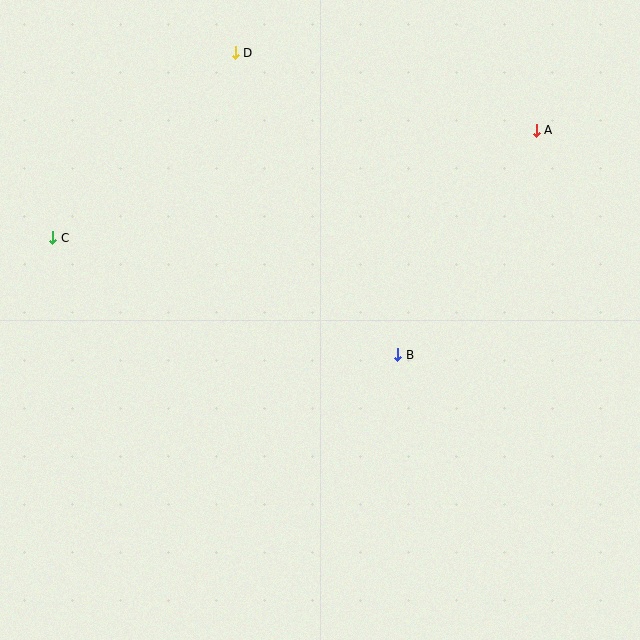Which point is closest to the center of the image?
Point B at (398, 355) is closest to the center.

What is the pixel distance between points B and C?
The distance between B and C is 364 pixels.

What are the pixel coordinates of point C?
Point C is at (53, 238).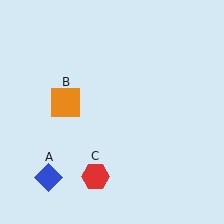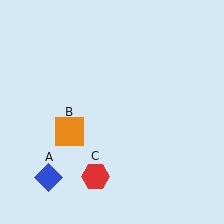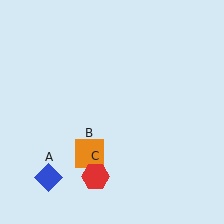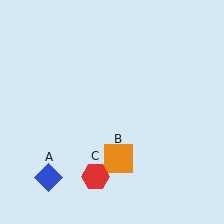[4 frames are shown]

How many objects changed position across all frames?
1 object changed position: orange square (object B).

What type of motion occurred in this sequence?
The orange square (object B) rotated counterclockwise around the center of the scene.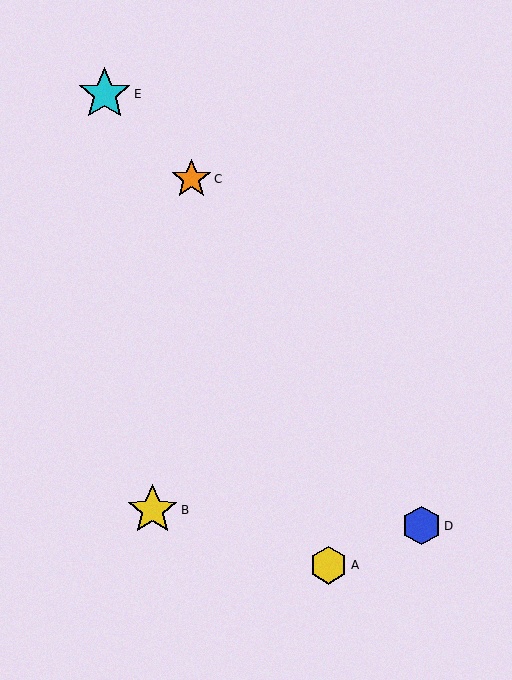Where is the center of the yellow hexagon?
The center of the yellow hexagon is at (329, 565).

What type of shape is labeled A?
Shape A is a yellow hexagon.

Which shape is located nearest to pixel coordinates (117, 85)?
The cyan star (labeled E) at (105, 94) is nearest to that location.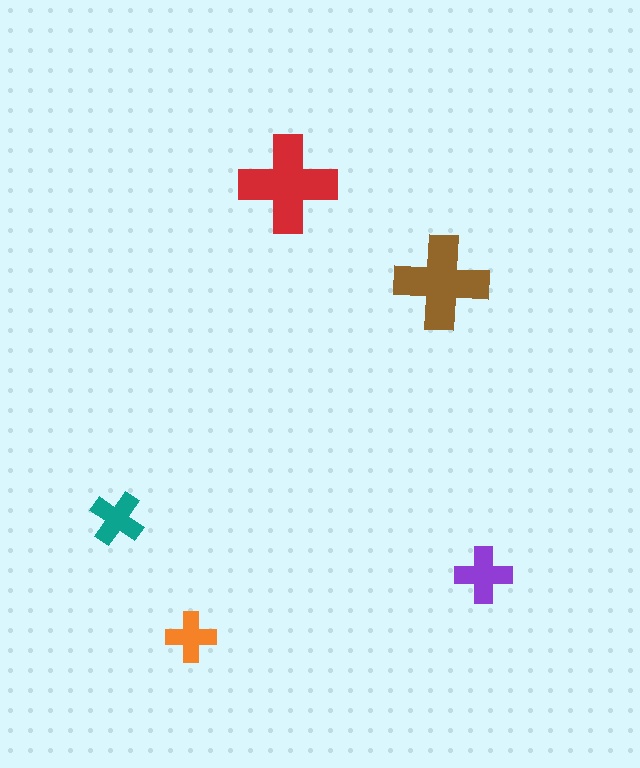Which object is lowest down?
The orange cross is bottommost.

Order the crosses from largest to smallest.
the red one, the brown one, the purple one, the teal one, the orange one.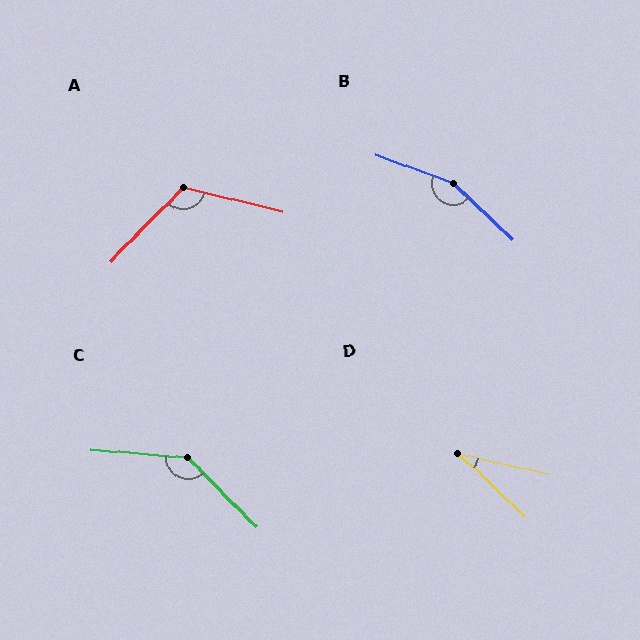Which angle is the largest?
B, at approximately 157 degrees.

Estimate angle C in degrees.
Approximately 139 degrees.